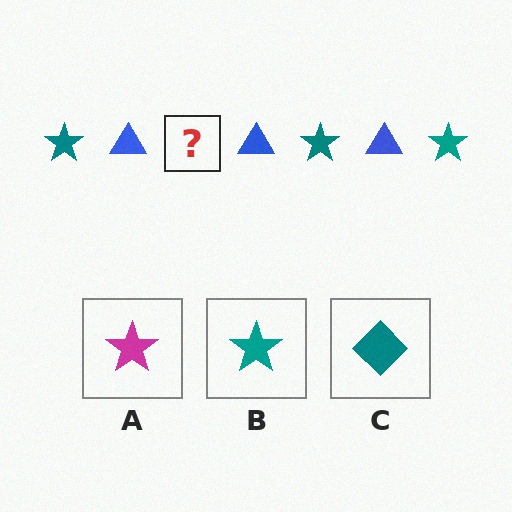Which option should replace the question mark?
Option B.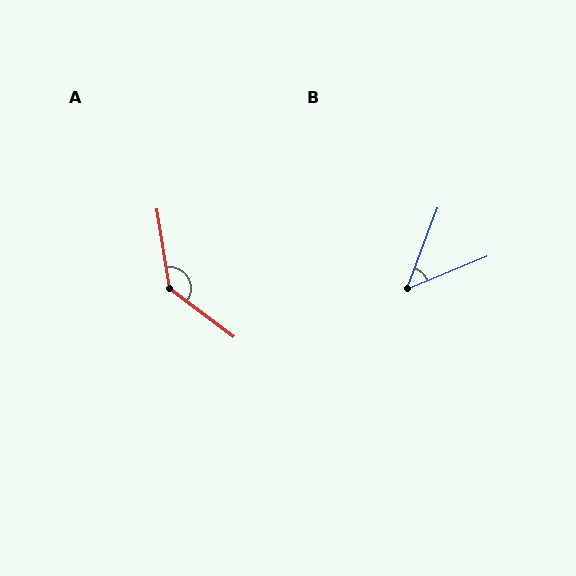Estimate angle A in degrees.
Approximately 136 degrees.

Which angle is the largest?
A, at approximately 136 degrees.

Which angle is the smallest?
B, at approximately 47 degrees.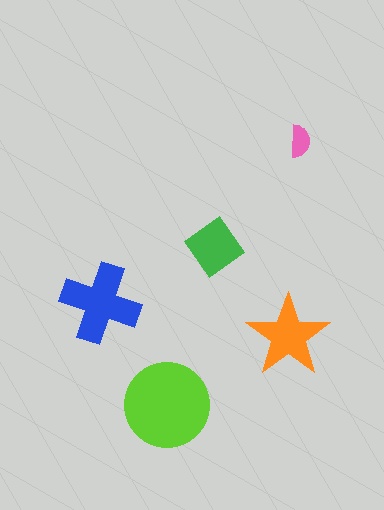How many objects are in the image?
There are 5 objects in the image.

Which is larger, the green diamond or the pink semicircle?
The green diamond.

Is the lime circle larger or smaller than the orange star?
Larger.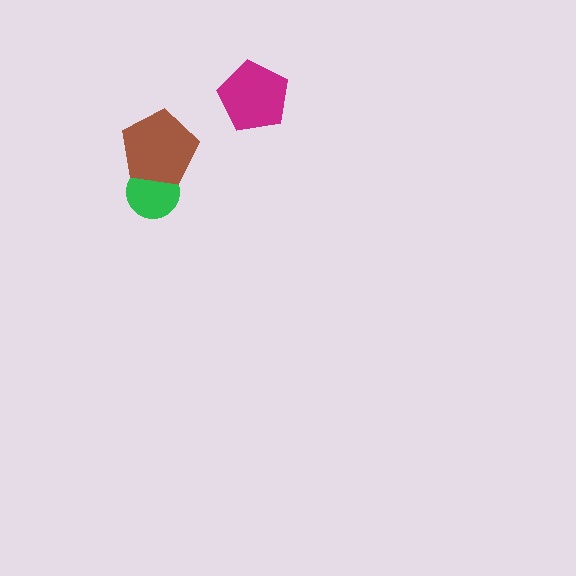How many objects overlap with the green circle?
1 object overlaps with the green circle.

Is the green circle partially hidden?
Yes, it is partially covered by another shape.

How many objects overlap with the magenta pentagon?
0 objects overlap with the magenta pentagon.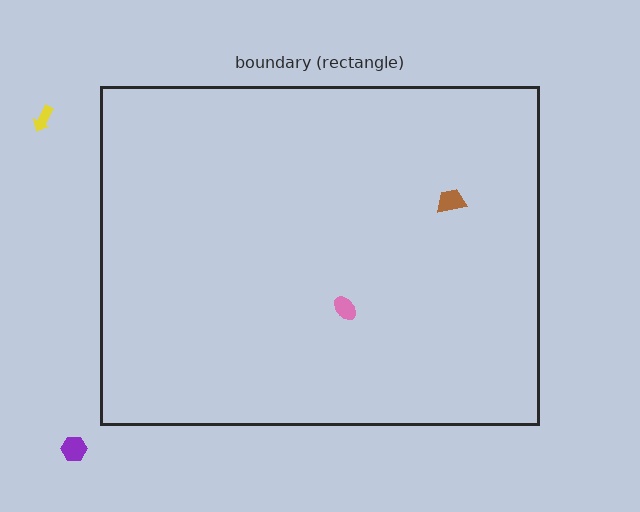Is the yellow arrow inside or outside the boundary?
Outside.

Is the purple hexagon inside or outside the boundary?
Outside.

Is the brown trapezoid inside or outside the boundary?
Inside.